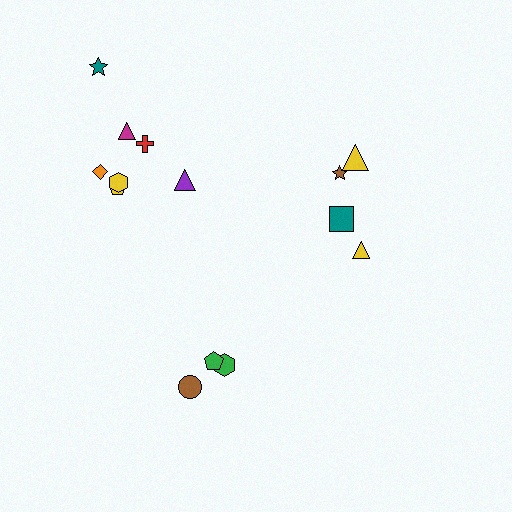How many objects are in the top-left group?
There are 7 objects.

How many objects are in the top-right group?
There are 4 objects.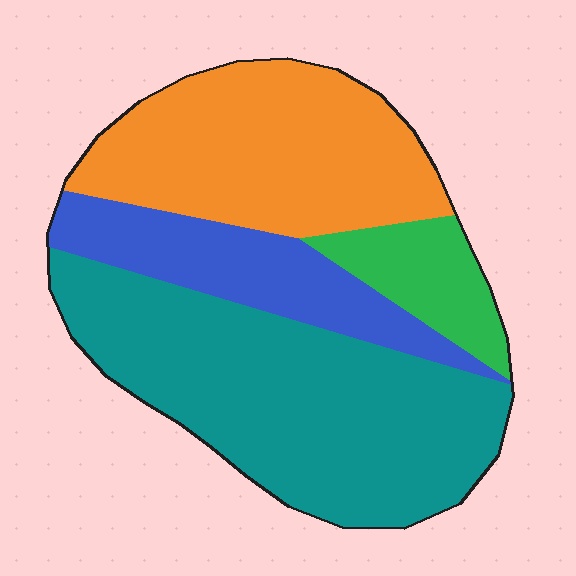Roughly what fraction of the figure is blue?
Blue takes up about one sixth (1/6) of the figure.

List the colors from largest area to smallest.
From largest to smallest: teal, orange, blue, green.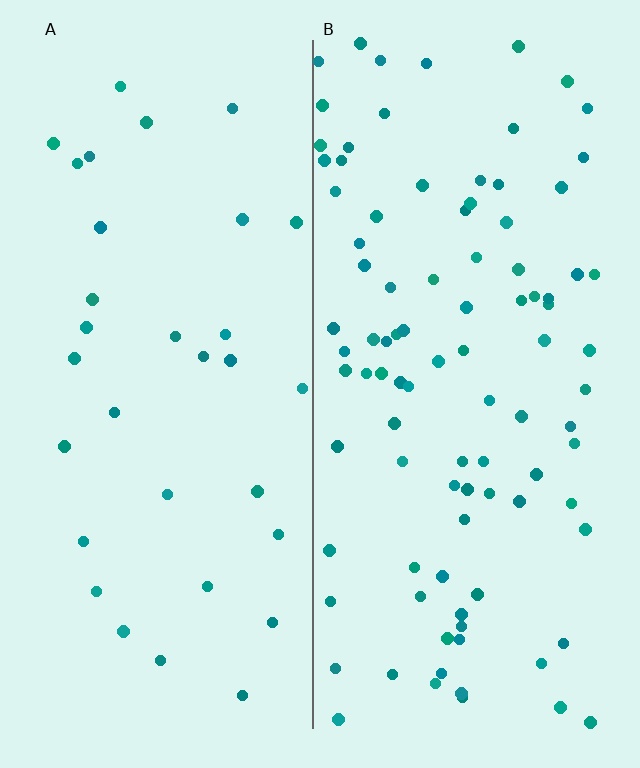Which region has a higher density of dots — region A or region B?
B (the right).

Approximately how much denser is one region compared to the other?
Approximately 3.0× — region B over region A.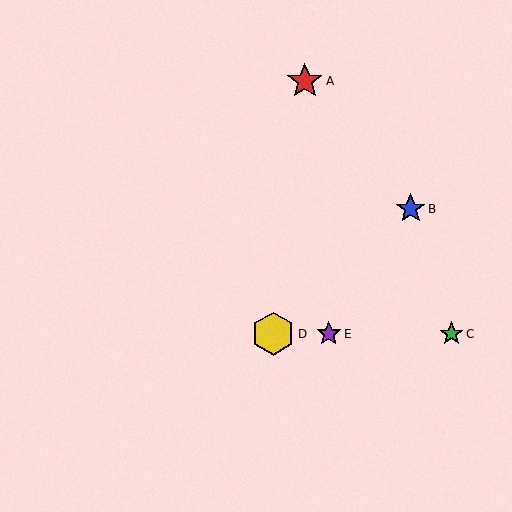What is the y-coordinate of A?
Object A is at y≈81.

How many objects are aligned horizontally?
3 objects (C, D, E) are aligned horizontally.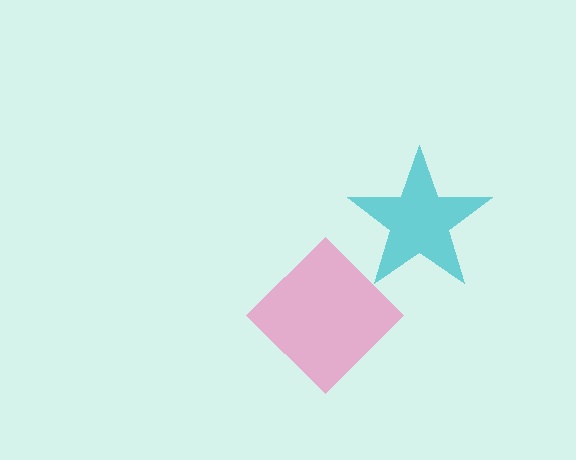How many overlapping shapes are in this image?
There are 2 overlapping shapes in the image.